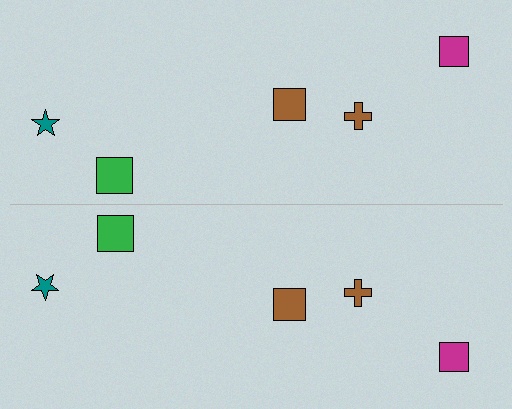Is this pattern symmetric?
Yes, this pattern has bilateral (reflection) symmetry.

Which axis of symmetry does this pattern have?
The pattern has a horizontal axis of symmetry running through the center of the image.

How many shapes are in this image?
There are 10 shapes in this image.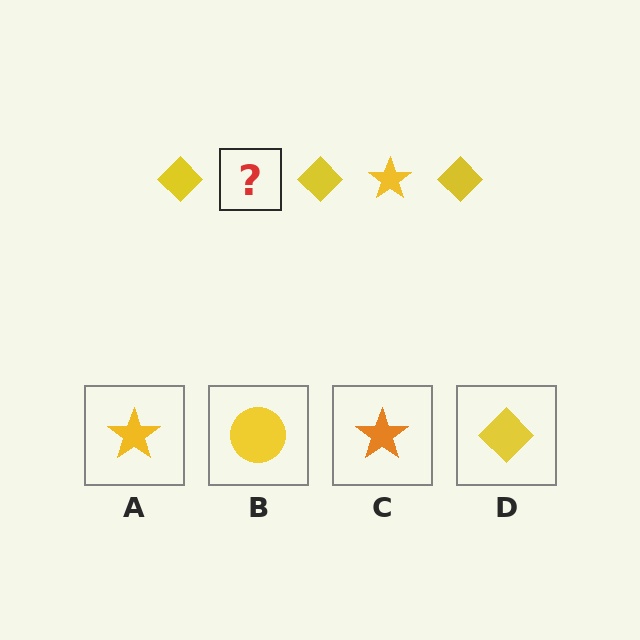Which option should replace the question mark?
Option A.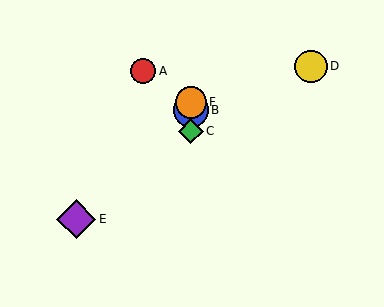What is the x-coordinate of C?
Object C is at x≈191.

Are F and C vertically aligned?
Yes, both are at x≈191.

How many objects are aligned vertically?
3 objects (B, C, F) are aligned vertically.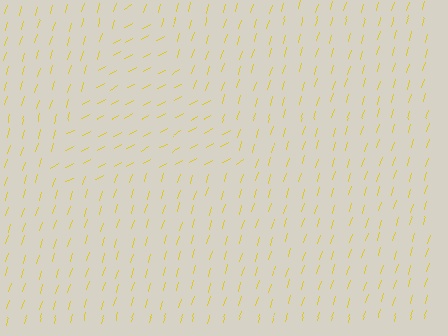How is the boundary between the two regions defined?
The boundary is defined purely by a change in line orientation (approximately 45 degrees difference). All lines are the same color and thickness.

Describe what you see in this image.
The image is filled with small yellow line segments. A triangle region in the image has lines oriented differently from the surrounding lines, creating a visible texture boundary.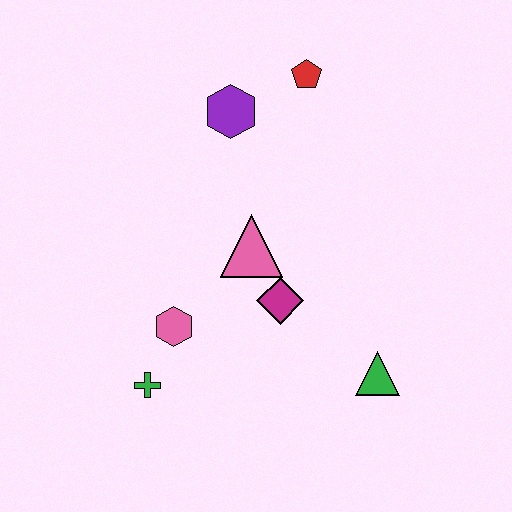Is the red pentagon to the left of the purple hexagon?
No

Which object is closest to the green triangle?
The magenta diamond is closest to the green triangle.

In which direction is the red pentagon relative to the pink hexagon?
The red pentagon is above the pink hexagon.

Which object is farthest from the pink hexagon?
The red pentagon is farthest from the pink hexagon.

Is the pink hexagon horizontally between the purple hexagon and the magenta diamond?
No